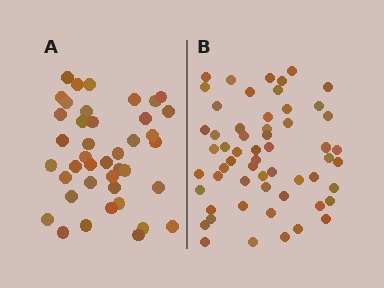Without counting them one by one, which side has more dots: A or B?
Region B (the right region) has more dots.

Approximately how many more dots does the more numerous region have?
Region B has approximately 15 more dots than region A.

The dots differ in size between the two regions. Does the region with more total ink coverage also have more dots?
No. Region A has more total ink coverage because its dots are larger, but region B actually contains more individual dots. Total area can be misleading — the number of items is what matters here.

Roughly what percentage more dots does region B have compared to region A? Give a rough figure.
About 40% more.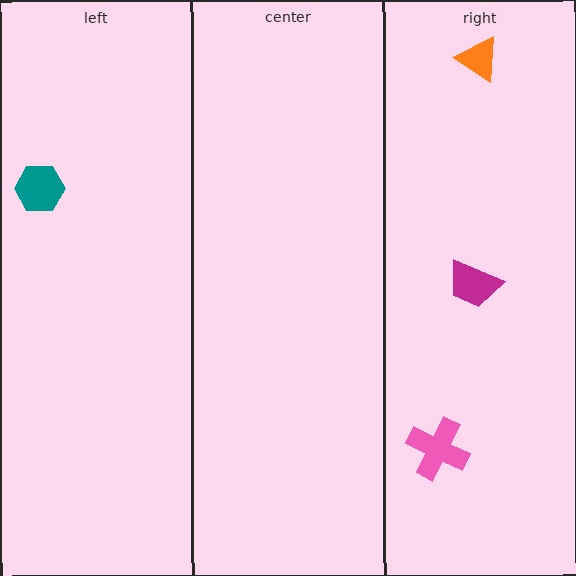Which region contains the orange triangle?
The right region.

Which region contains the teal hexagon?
The left region.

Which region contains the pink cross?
The right region.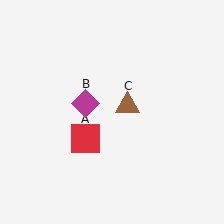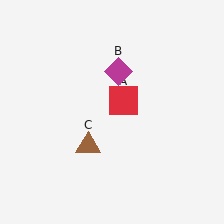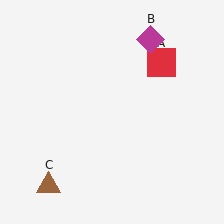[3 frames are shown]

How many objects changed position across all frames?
3 objects changed position: red square (object A), magenta diamond (object B), brown triangle (object C).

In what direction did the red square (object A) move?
The red square (object A) moved up and to the right.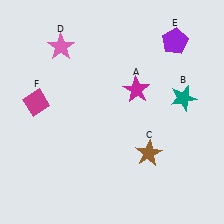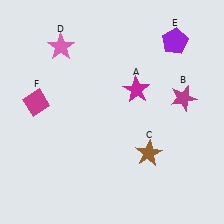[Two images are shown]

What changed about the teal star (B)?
In Image 1, B is teal. In Image 2, it changed to magenta.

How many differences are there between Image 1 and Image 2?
There is 1 difference between the two images.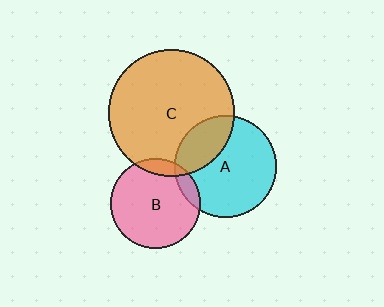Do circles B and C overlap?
Yes.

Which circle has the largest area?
Circle C (orange).